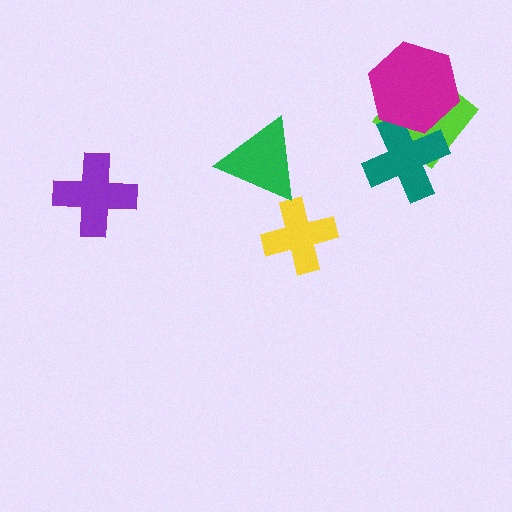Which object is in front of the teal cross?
The magenta hexagon is in front of the teal cross.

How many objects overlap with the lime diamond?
2 objects overlap with the lime diamond.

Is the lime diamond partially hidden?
Yes, it is partially covered by another shape.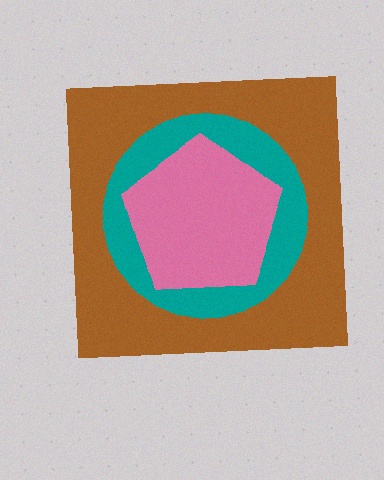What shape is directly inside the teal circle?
The pink pentagon.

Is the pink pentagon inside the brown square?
Yes.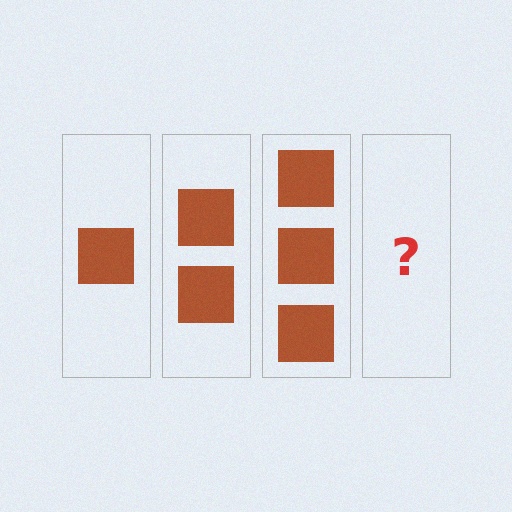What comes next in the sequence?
The next element should be 4 squares.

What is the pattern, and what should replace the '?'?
The pattern is that each step adds one more square. The '?' should be 4 squares.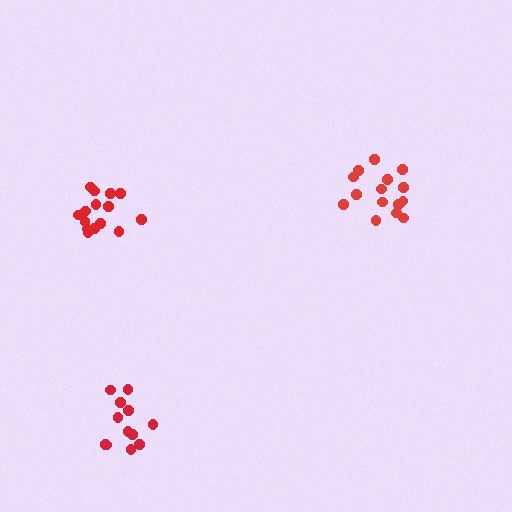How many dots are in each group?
Group 1: 15 dots, Group 2: 15 dots, Group 3: 12 dots (42 total).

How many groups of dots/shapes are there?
There are 3 groups.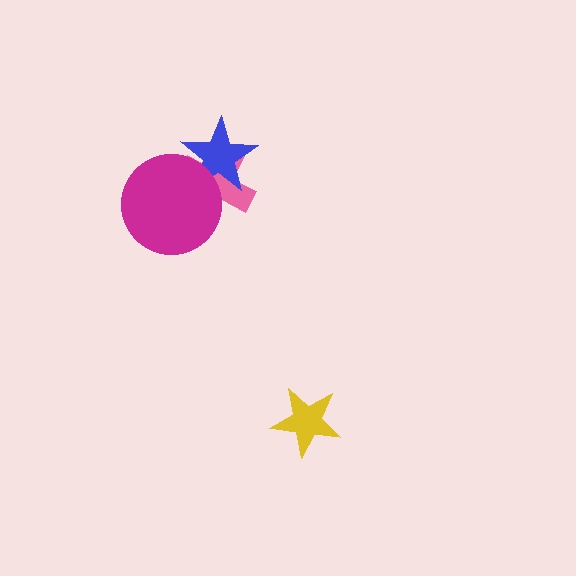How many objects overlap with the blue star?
2 objects overlap with the blue star.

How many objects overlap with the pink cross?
2 objects overlap with the pink cross.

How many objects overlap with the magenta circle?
2 objects overlap with the magenta circle.